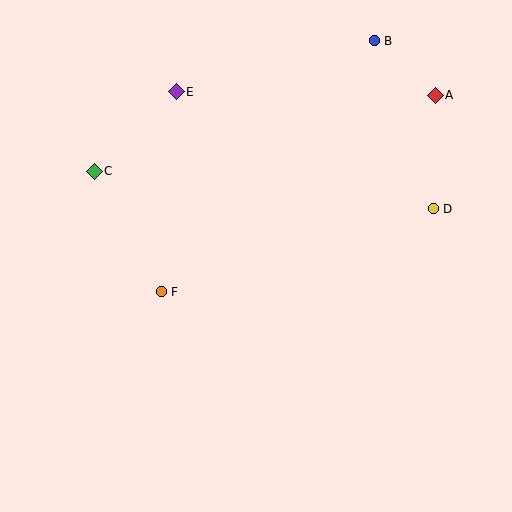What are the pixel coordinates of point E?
Point E is at (176, 92).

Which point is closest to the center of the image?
Point F at (161, 292) is closest to the center.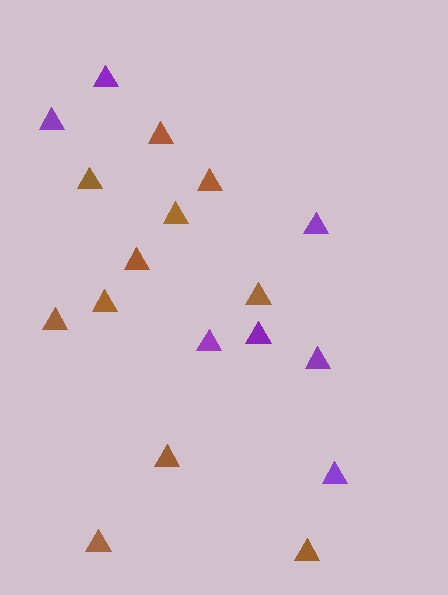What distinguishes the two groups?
There are 2 groups: one group of purple triangles (7) and one group of brown triangles (11).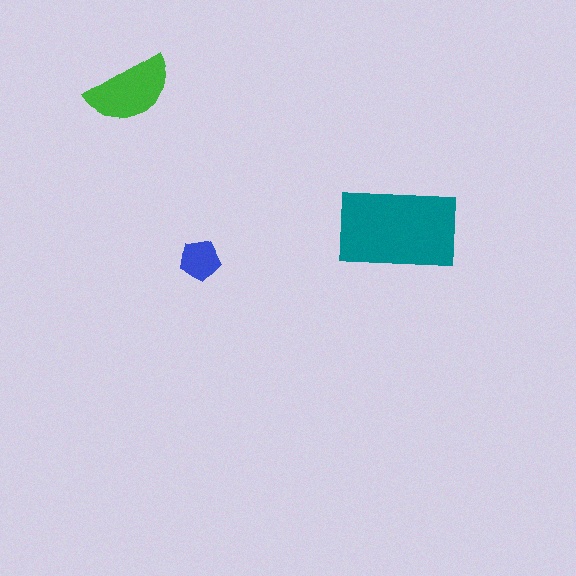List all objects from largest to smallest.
The teal rectangle, the green semicircle, the blue pentagon.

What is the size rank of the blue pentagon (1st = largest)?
3rd.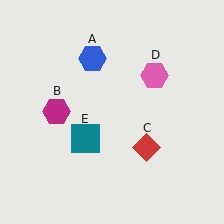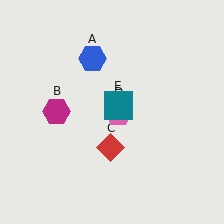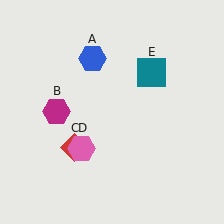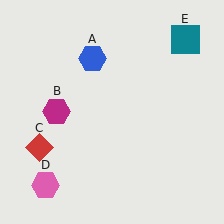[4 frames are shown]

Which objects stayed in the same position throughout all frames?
Blue hexagon (object A) and magenta hexagon (object B) remained stationary.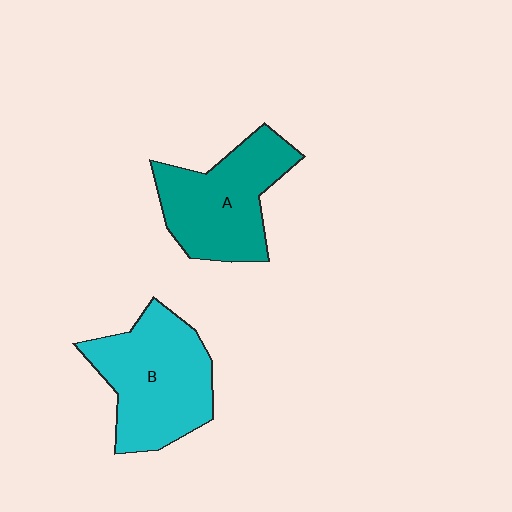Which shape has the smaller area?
Shape A (teal).